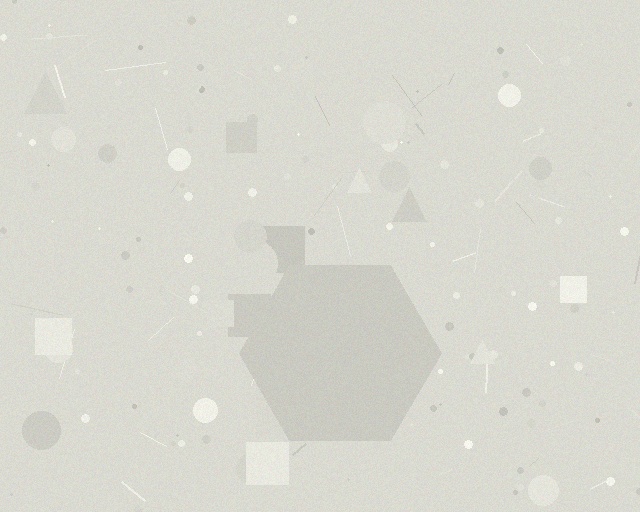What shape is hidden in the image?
A hexagon is hidden in the image.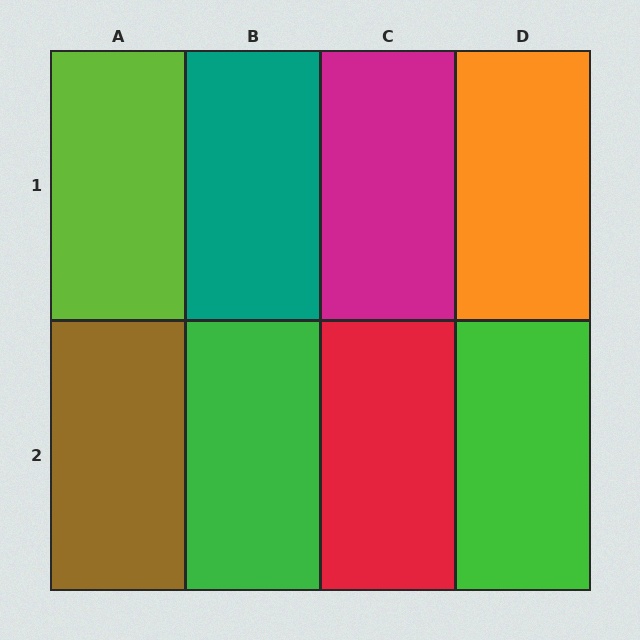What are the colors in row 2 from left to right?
Brown, green, red, green.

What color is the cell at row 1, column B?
Teal.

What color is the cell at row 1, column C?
Magenta.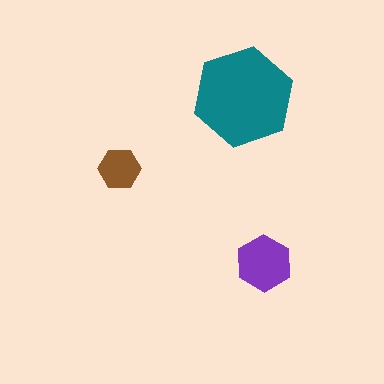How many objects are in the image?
There are 3 objects in the image.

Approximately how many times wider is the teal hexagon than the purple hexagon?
About 2 times wider.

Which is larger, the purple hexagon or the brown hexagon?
The purple one.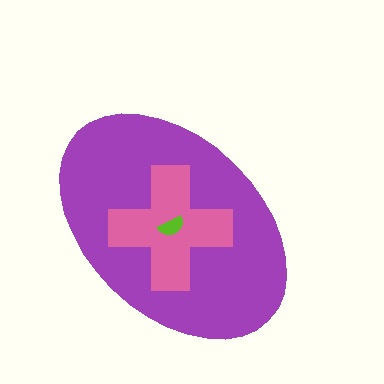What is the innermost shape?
The lime semicircle.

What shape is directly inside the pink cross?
The lime semicircle.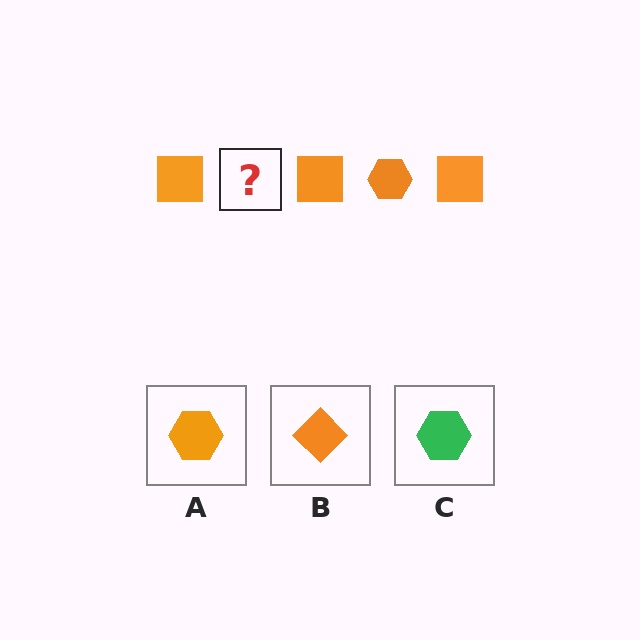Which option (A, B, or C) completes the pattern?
A.